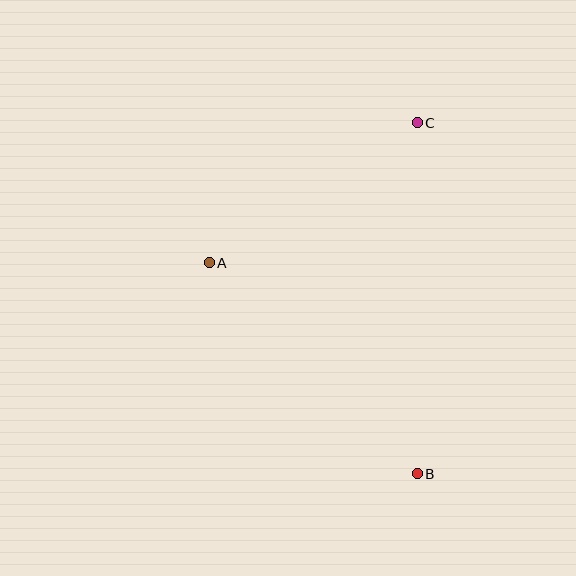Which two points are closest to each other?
Points A and C are closest to each other.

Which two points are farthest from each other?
Points B and C are farthest from each other.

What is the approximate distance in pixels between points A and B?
The distance between A and B is approximately 296 pixels.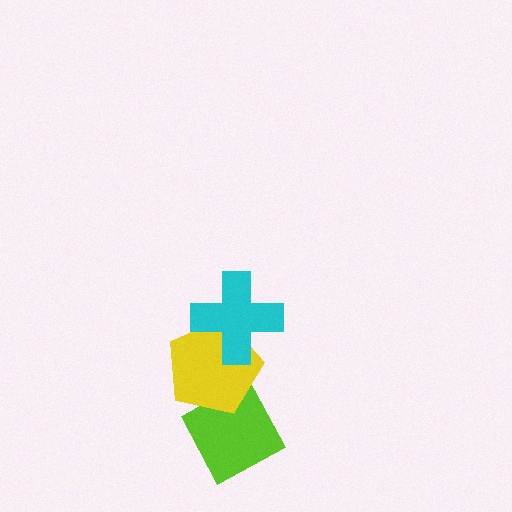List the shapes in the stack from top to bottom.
From top to bottom: the cyan cross, the yellow pentagon, the lime diamond.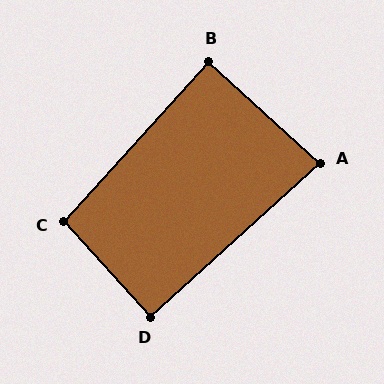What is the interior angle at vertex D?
Approximately 90 degrees (approximately right).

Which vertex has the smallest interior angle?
A, at approximately 84 degrees.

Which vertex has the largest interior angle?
C, at approximately 96 degrees.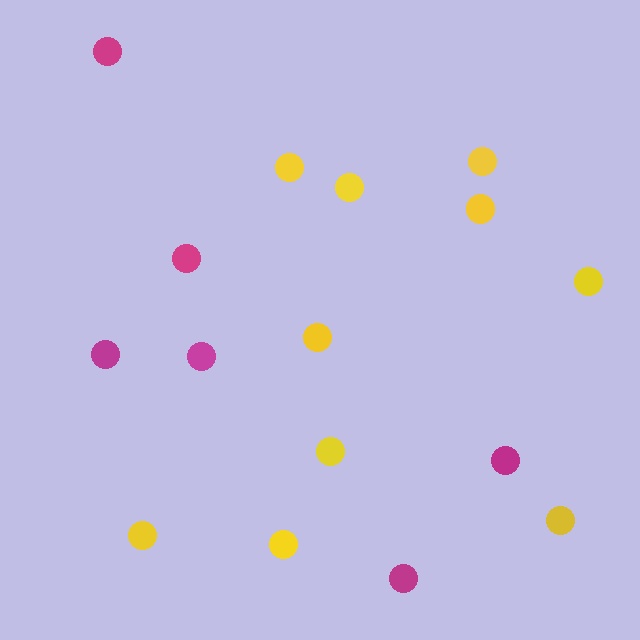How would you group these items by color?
There are 2 groups: one group of yellow circles (10) and one group of magenta circles (6).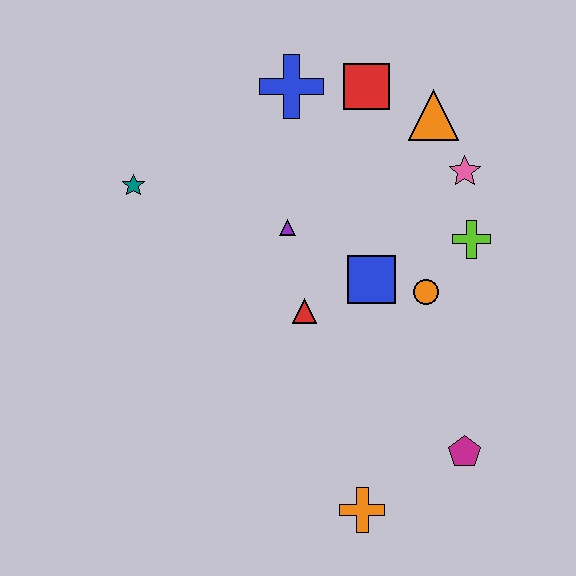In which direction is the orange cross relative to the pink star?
The orange cross is below the pink star.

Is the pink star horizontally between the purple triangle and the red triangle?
No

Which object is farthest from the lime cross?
The teal star is farthest from the lime cross.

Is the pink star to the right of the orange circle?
Yes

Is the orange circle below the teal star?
Yes